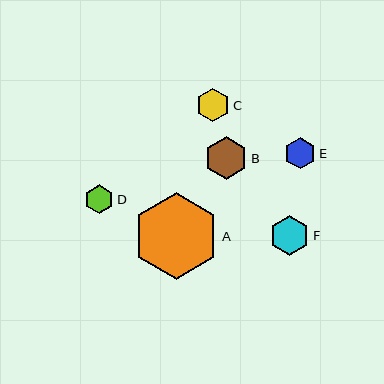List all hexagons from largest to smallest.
From largest to smallest: A, B, F, C, E, D.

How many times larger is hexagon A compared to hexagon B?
Hexagon A is approximately 2.0 times the size of hexagon B.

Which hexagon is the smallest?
Hexagon D is the smallest with a size of approximately 29 pixels.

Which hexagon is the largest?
Hexagon A is the largest with a size of approximately 87 pixels.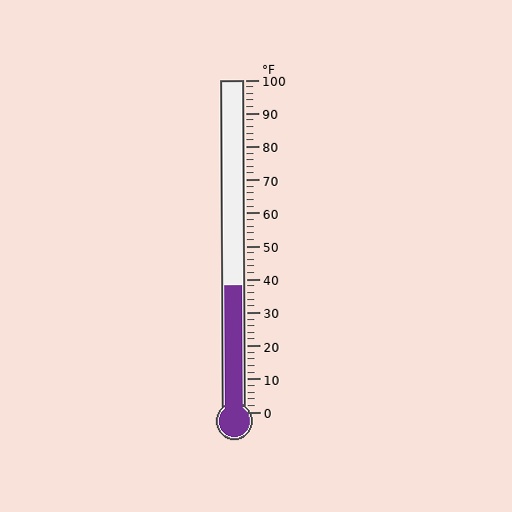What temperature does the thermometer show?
The thermometer shows approximately 38°F.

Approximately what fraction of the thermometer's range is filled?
The thermometer is filled to approximately 40% of its range.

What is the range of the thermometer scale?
The thermometer scale ranges from 0°F to 100°F.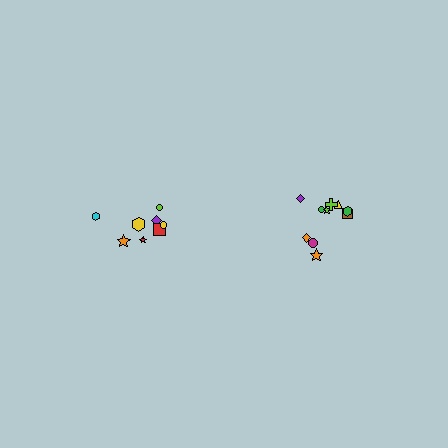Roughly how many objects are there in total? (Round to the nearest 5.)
Roughly 20 objects in total.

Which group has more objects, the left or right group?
The right group.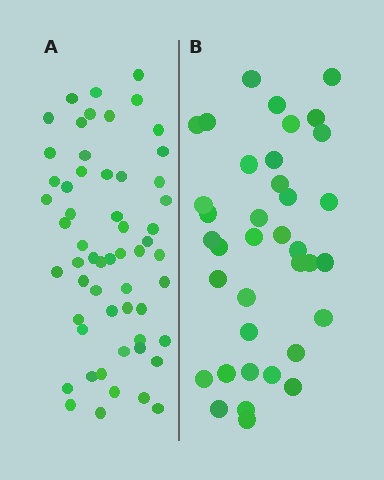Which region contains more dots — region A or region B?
Region A (the left region) has more dots.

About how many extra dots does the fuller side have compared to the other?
Region A has approximately 20 more dots than region B.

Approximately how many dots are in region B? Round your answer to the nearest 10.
About 40 dots. (The exact count is 37, which rounds to 40.)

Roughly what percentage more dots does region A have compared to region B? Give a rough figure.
About 55% more.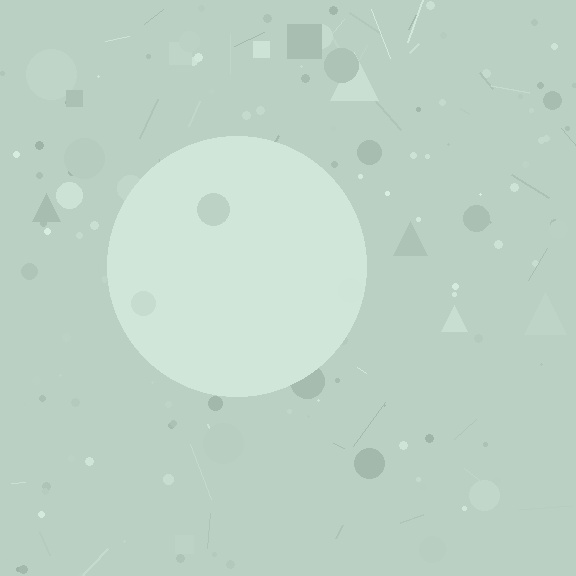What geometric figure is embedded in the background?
A circle is embedded in the background.